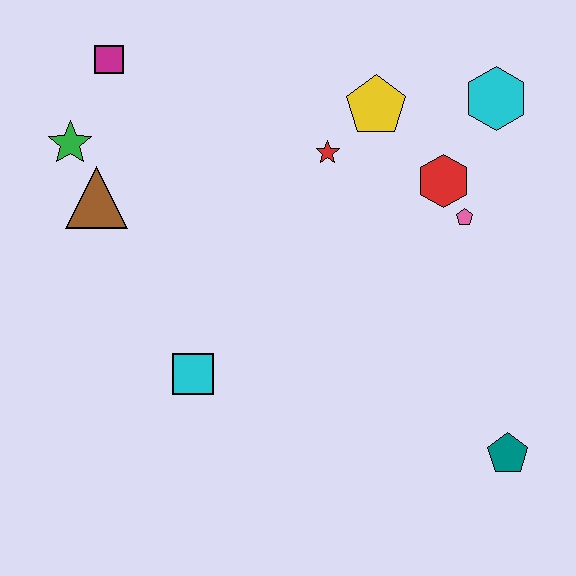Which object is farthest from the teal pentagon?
The magenta square is farthest from the teal pentagon.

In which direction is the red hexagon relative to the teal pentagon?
The red hexagon is above the teal pentagon.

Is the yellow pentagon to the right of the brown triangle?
Yes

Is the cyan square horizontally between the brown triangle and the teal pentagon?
Yes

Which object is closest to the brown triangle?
The green star is closest to the brown triangle.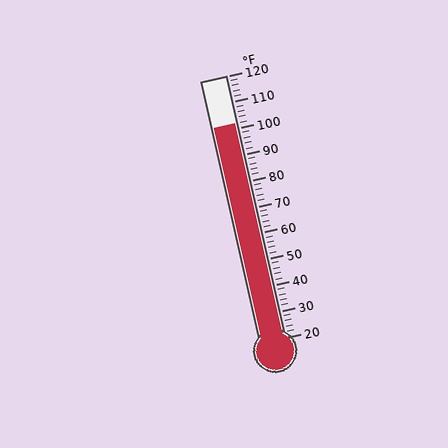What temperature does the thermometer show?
The thermometer shows approximately 102°F.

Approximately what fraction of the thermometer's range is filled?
The thermometer is filled to approximately 80% of its range.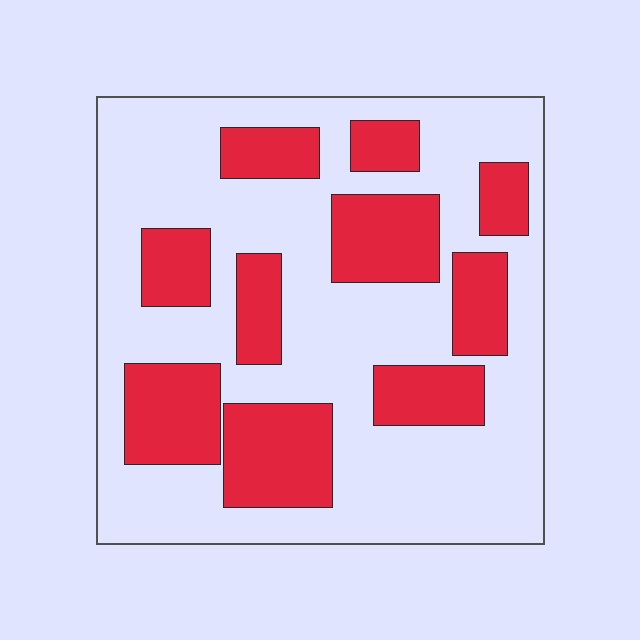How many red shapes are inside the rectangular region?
10.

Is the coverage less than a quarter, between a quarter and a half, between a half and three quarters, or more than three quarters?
Between a quarter and a half.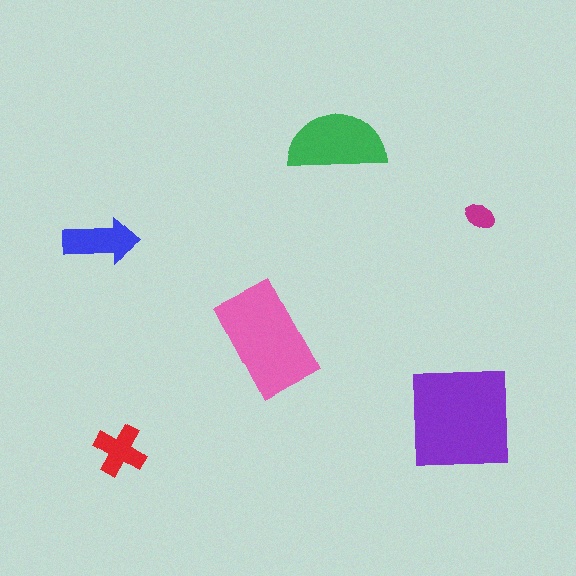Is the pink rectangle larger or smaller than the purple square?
Smaller.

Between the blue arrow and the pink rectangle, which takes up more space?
The pink rectangle.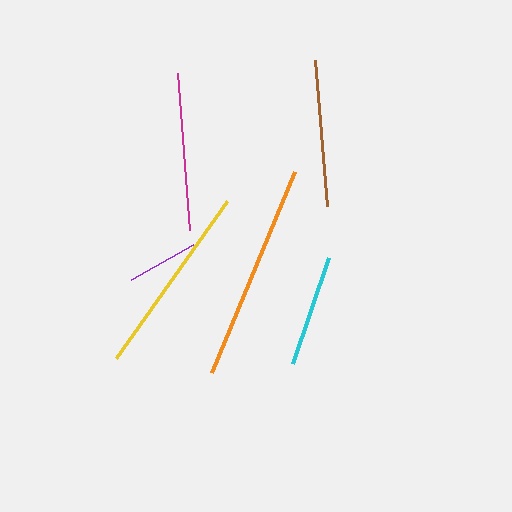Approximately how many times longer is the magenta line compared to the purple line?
The magenta line is approximately 2.2 times the length of the purple line.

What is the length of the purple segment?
The purple segment is approximately 71 pixels long.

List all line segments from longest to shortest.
From longest to shortest: orange, yellow, magenta, brown, cyan, purple.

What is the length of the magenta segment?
The magenta segment is approximately 158 pixels long.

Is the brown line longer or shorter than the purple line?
The brown line is longer than the purple line.